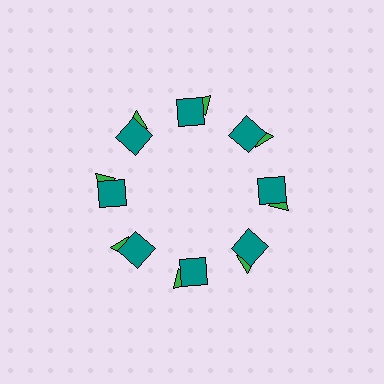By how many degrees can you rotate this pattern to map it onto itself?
The pattern maps onto itself every 45 degrees of rotation.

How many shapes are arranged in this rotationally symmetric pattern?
There are 16 shapes, arranged in 8 groups of 2.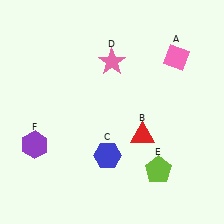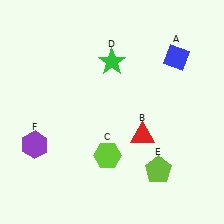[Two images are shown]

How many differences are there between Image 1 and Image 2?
There are 3 differences between the two images.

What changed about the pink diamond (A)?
In Image 1, A is pink. In Image 2, it changed to blue.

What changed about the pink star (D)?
In Image 1, D is pink. In Image 2, it changed to green.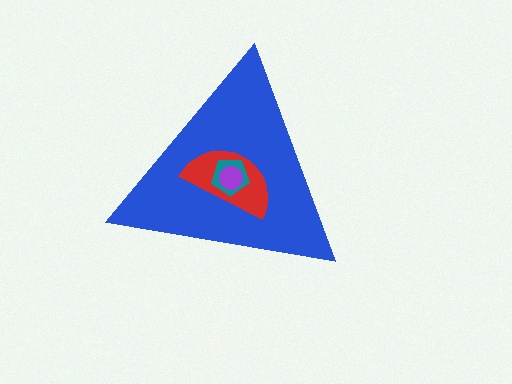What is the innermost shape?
The purple circle.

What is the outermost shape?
The blue triangle.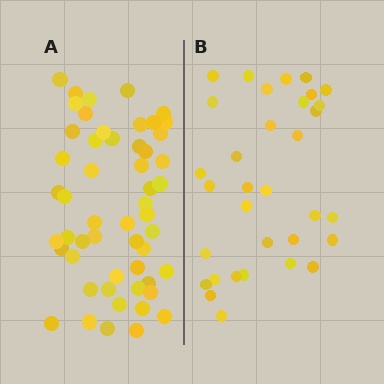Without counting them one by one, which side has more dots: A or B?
Region A (the left region) has more dots.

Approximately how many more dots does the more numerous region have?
Region A has approximately 20 more dots than region B.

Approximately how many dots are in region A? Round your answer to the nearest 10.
About 50 dots. (The exact count is 53, which rounds to 50.)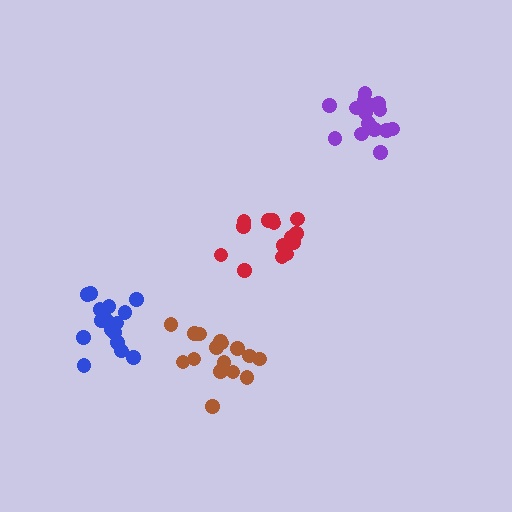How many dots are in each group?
Group 1: 16 dots, Group 2: 15 dots, Group 3: 16 dots, Group 4: 14 dots (61 total).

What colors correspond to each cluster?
The clusters are colored: blue, purple, brown, red.